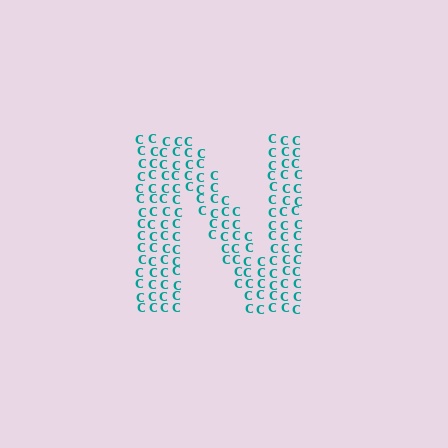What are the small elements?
The small elements are letter C's.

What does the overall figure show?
The overall figure shows the letter N.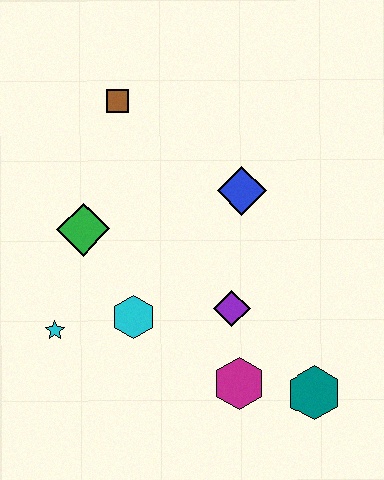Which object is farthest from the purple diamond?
The brown square is farthest from the purple diamond.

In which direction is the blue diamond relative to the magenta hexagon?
The blue diamond is above the magenta hexagon.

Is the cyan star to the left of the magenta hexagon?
Yes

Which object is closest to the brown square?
The green diamond is closest to the brown square.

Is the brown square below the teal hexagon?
No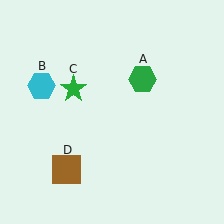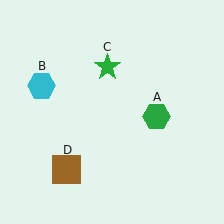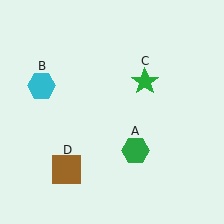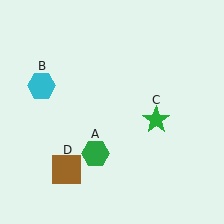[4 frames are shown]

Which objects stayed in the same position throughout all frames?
Cyan hexagon (object B) and brown square (object D) remained stationary.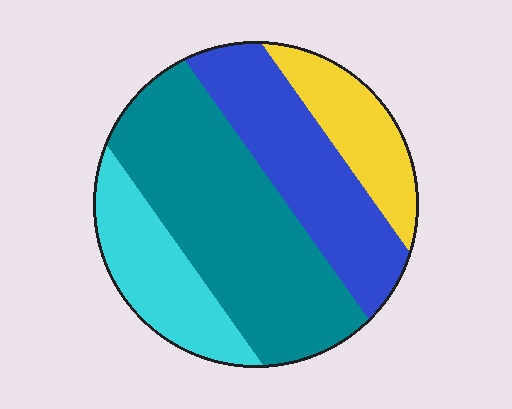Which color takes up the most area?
Teal, at roughly 40%.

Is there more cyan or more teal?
Teal.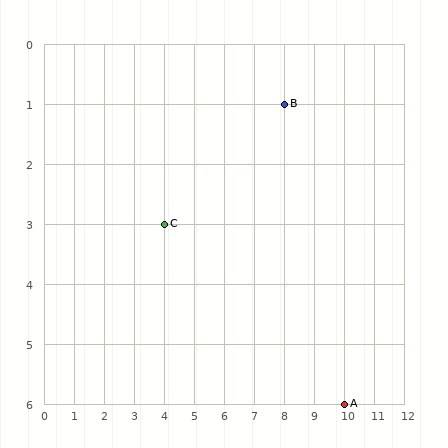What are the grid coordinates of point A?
Point A is at grid coordinates (10, 6).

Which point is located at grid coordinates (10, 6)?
Point A is at (10, 6).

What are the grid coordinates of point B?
Point B is at grid coordinates (8, 1).